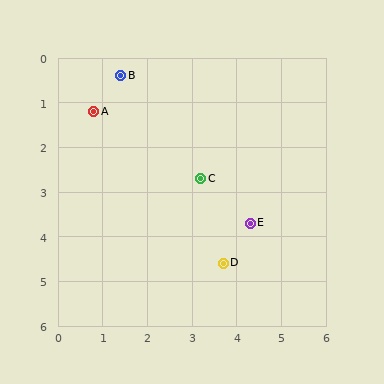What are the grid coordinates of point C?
Point C is at approximately (3.2, 2.7).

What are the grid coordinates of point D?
Point D is at approximately (3.7, 4.6).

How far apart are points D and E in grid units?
Points D and E are about 1.1 grid units apart.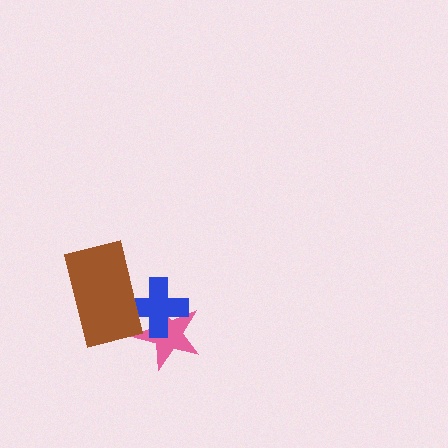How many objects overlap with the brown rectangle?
2 objects overlap with the brown rectangle.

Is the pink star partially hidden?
Yes, it is partially covered by another shape.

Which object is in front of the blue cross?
The brown rectangle is in front of the blue cross.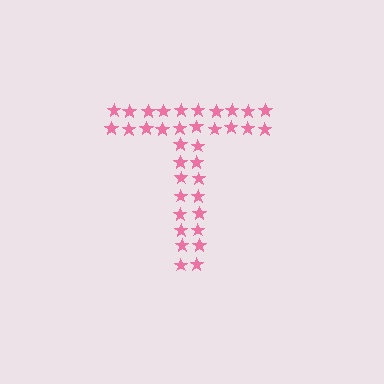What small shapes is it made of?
It is made of small stars.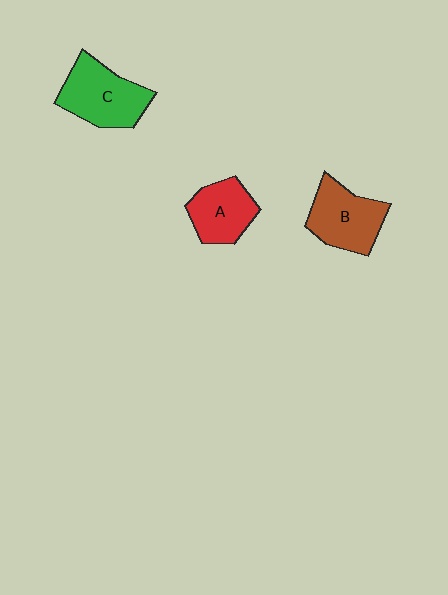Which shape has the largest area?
Shape C (green).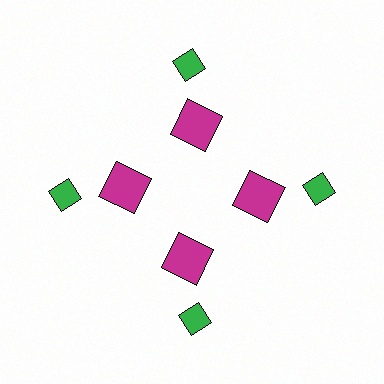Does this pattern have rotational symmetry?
Yes, this pattern has 4-fold rotational symmetry. It looks the same after rotating 90 degrees around the center.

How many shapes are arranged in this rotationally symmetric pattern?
There are 8 shapes, arranged in 4 groups of 2.